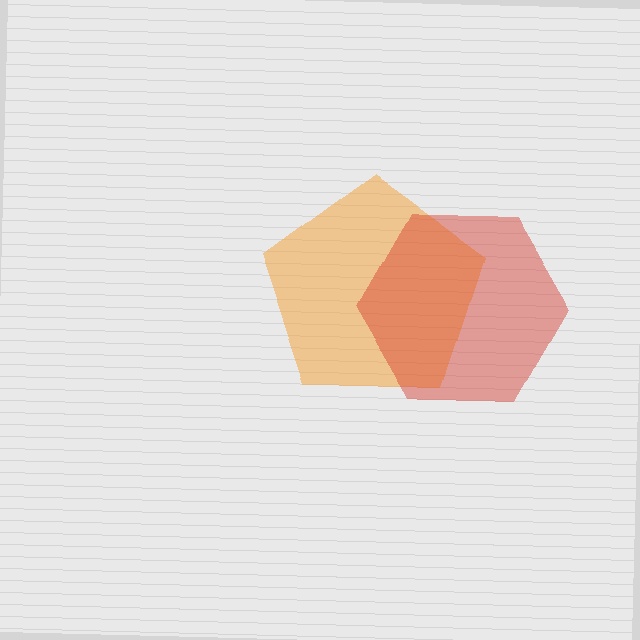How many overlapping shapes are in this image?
There are 2 overlapping shapes in the image.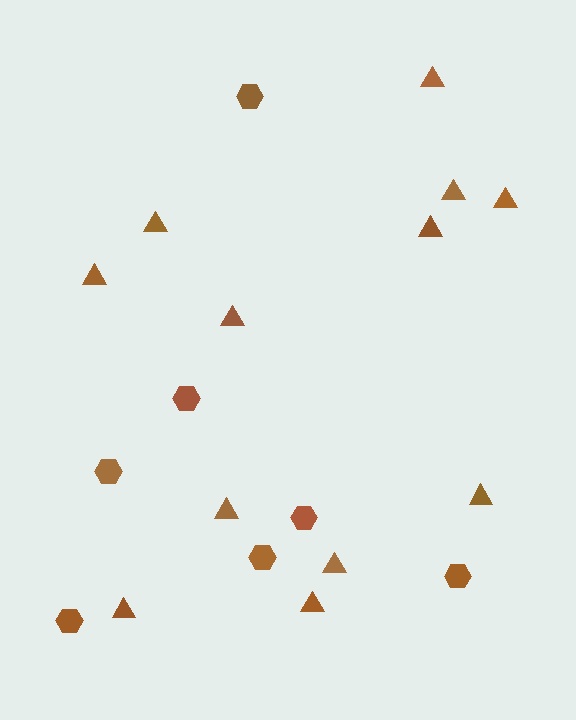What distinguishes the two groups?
There are 2 groups: one group of triangles (12) and one group of hexagons (7).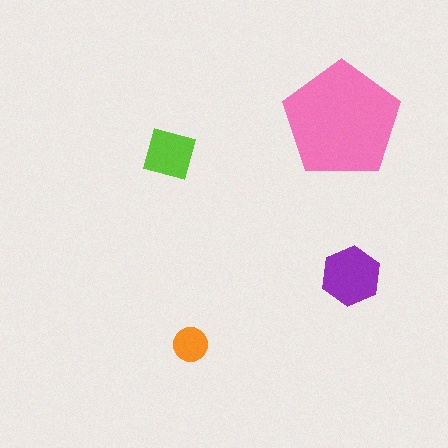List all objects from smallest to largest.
The orange circle, the lime square, the purple hexagon, the pink pentagon.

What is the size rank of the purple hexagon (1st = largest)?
2nd.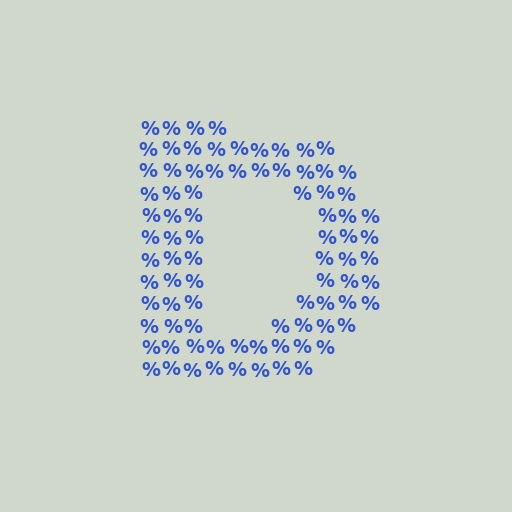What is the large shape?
The large shape is the letter D.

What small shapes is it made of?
It is made of small percent signs.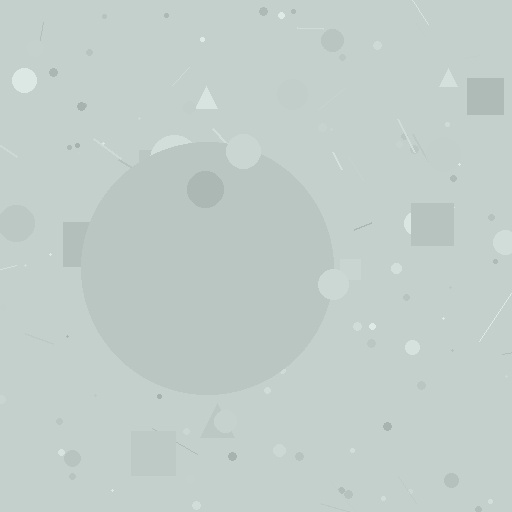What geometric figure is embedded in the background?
A circle is embedded in the background.